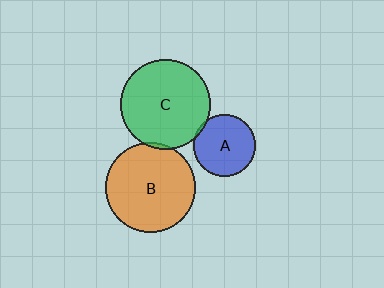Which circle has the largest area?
Circle B (orange).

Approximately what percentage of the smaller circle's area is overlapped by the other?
Approximately 5%.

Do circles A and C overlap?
Yes.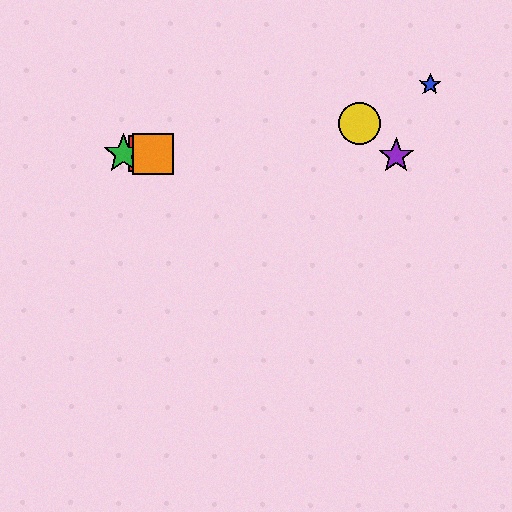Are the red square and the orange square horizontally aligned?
Yes, both are at y≈154.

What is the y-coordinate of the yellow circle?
The yellow circle is at y≈123.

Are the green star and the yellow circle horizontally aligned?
No, the green star is at y≈153 and the yellow circle is at y≈123.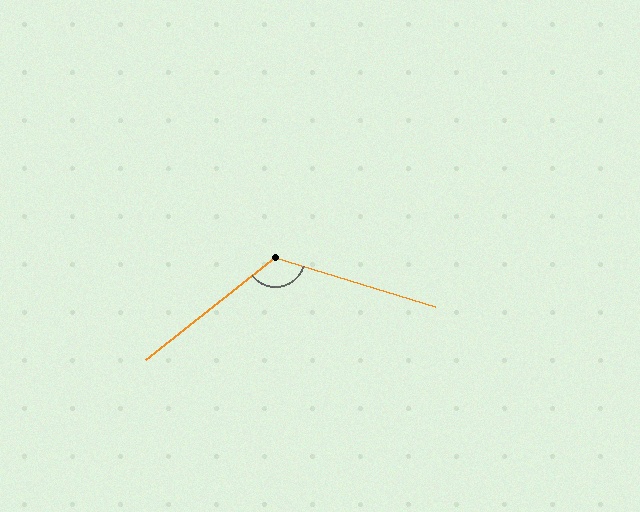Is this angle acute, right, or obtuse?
It is obtuse.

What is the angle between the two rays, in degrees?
Approximately 125 degrees.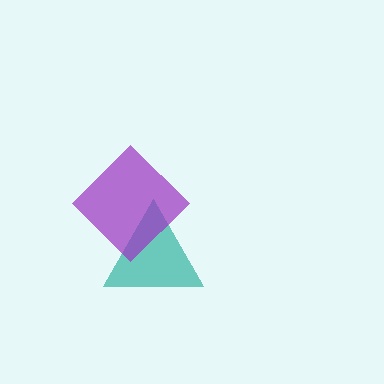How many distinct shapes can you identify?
There are 2 distinct shapes: a teal triangle, a purple diamond.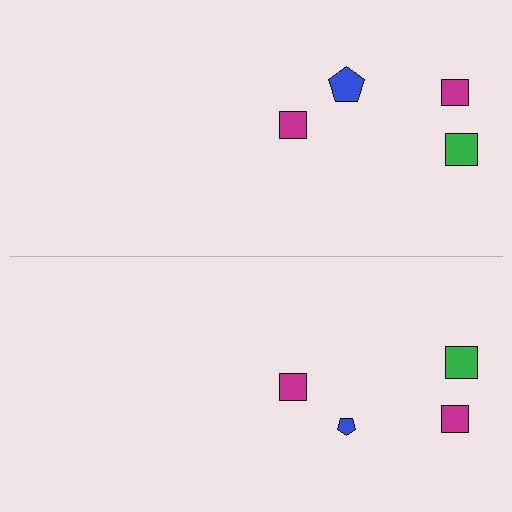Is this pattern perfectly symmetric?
No, the pattern is not perfectly symmetric. The blue pentagon on the bottom side has a different size than its mirror counterpart.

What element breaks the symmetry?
The blue pentagon on the bottom side has a different size than its mirror counterpart.